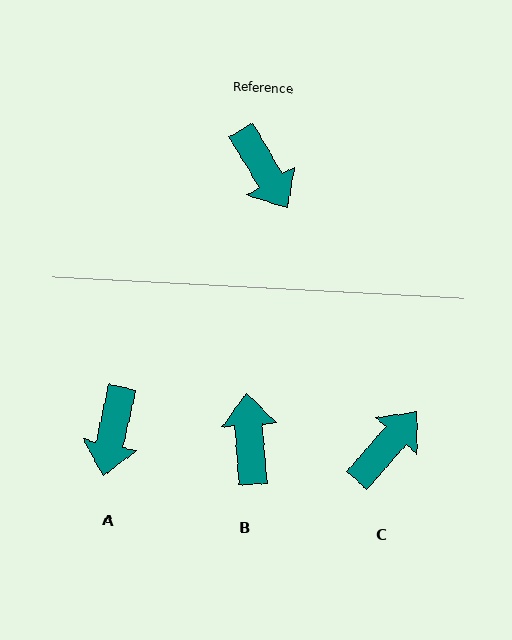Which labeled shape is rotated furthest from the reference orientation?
B, about 153 degrees away.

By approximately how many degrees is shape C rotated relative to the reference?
Approximately 108 degrees counter-clockwise.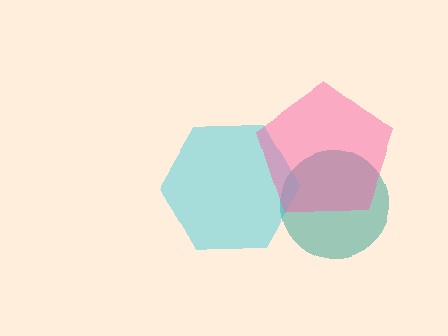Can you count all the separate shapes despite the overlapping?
Yes, there are 3 separate shapes.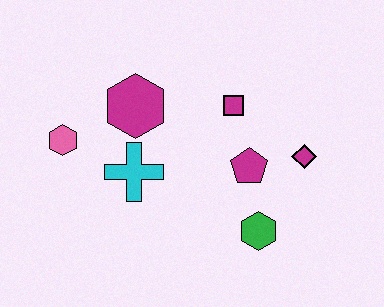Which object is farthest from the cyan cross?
The magenta diamond is farthest from the cyan cross.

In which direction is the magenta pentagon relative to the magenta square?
The magenta pentagon is below the magenta square.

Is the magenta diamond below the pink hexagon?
Yes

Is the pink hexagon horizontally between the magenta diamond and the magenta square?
No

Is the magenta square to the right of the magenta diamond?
No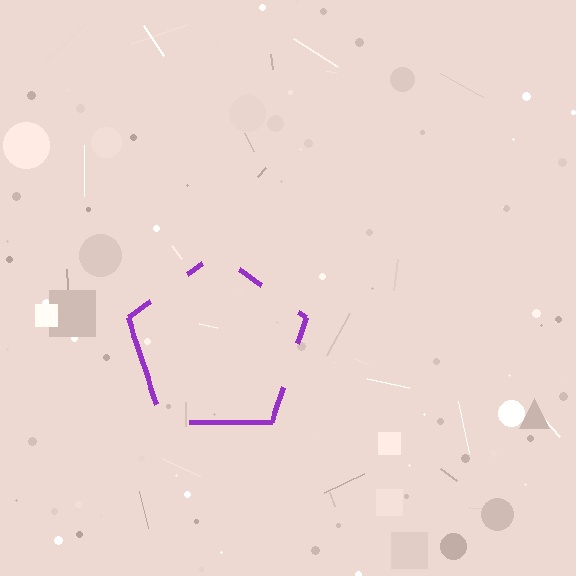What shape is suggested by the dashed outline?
The dashed outline suggests a pentagon.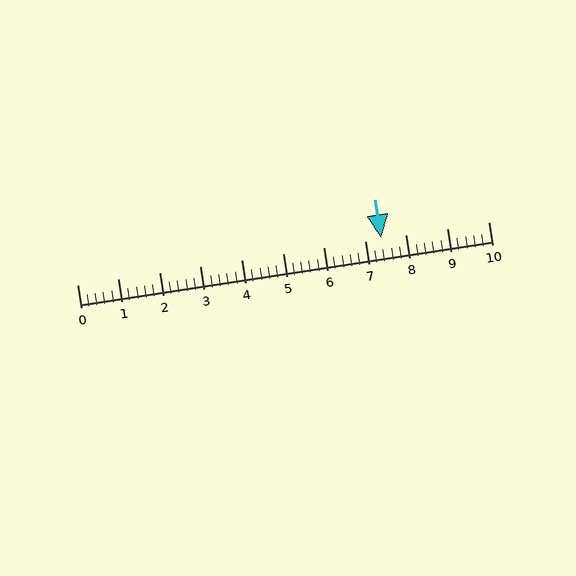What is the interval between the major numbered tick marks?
The major tick marks are spaced 1 units apart.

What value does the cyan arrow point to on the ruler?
The cyan arrow points to approximately 7.4.